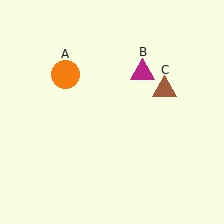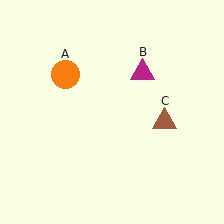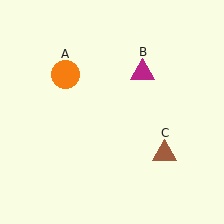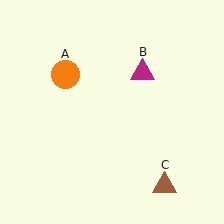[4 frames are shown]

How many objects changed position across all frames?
1 object changed position: brown triangle (object C).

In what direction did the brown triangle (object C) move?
The brown triangle (object C) moved down.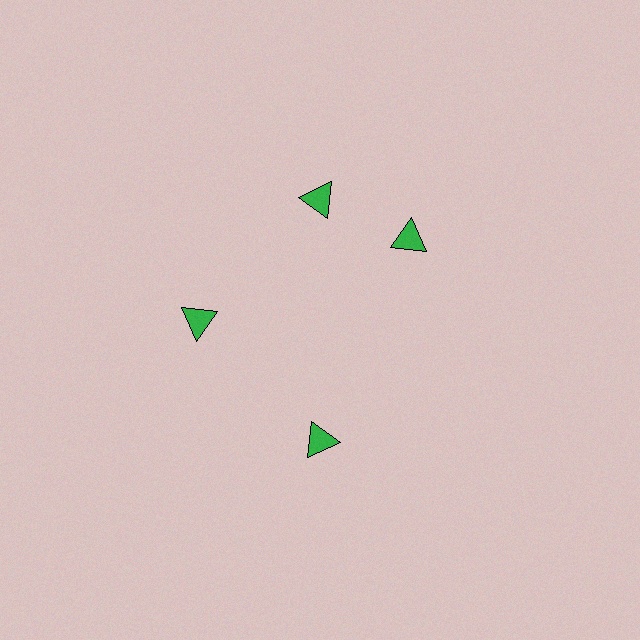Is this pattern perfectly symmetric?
No. The 4 green triangles are arranged in a ring, but one element near the 3 o'clock position is rotated out of alignment along the ring, breaking the 4-fold rotational symmetry.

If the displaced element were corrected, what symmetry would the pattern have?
It would have 4-fold rotational symmetry — the pattern would map onto itself every 90 degrees.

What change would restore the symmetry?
The symmetry would be restored by rotating it back into even spacing with its neighbors so that all 4 triangles sit at equal angles and equal distance from the center.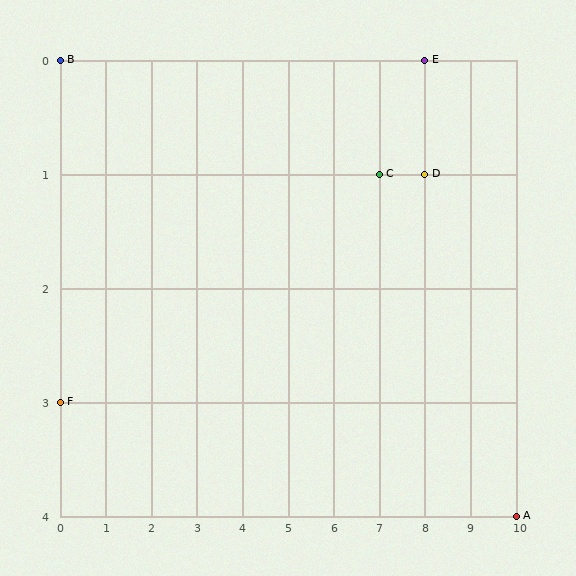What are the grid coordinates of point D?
Point D is at grid coordinates (8, 1).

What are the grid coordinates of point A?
Point A is at grid coordinates (10, 4).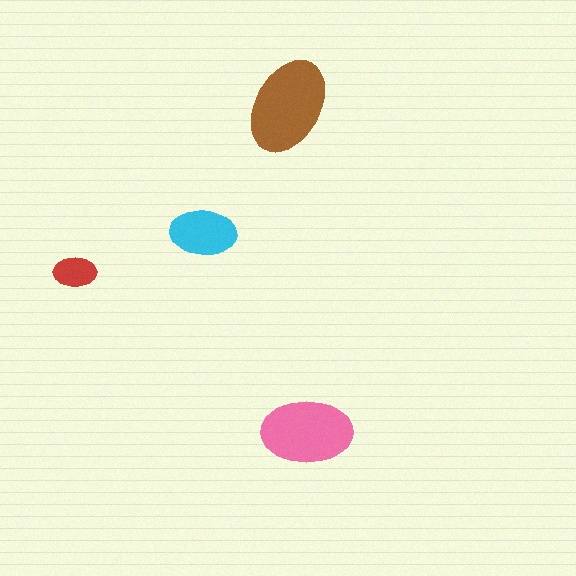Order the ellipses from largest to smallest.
the brown one, the pink one, the cyan one, the red one.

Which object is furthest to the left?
The red ellipse is leftmost.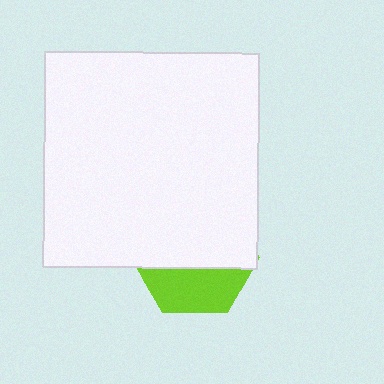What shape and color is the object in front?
The object in front is a white square.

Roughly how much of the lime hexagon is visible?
A small part of it is visible (roughly 36%).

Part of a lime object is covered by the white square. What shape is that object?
It is a hexagon.